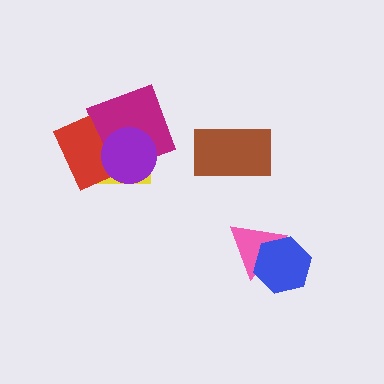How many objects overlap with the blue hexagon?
1 object overlaps with the blue hexagon.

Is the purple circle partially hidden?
No, no other shape covers it.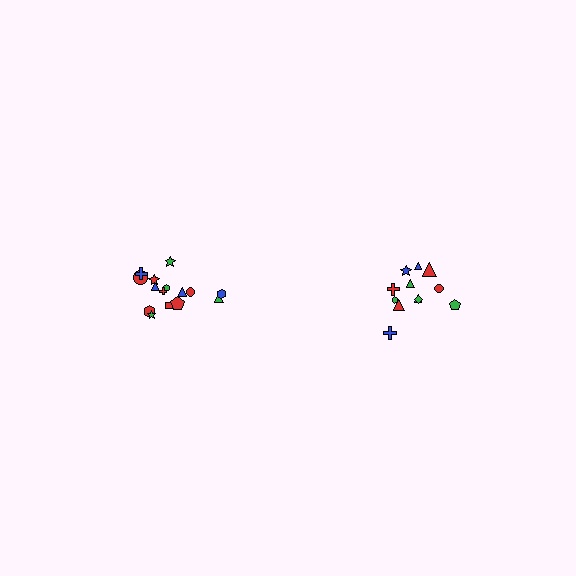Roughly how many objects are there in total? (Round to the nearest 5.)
Roughly 25 objects in total.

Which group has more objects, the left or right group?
The left group.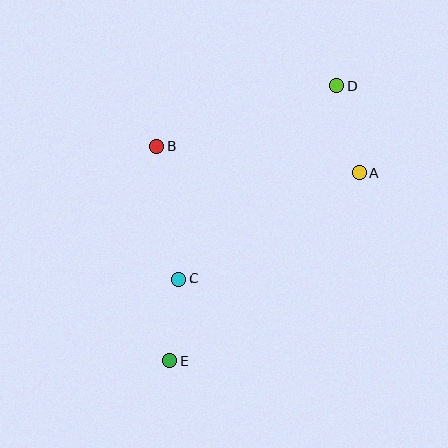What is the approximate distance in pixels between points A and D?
The distance between A and D is approximately 90 pixels.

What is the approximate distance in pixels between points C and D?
The distance between C and D is approximately 249 pixels.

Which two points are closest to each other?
Points C and E are closest to each other.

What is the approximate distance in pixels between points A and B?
The distance between A and B is approximately 205 pixels.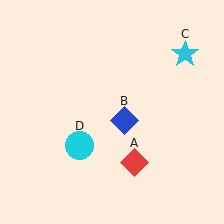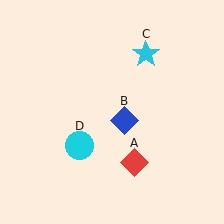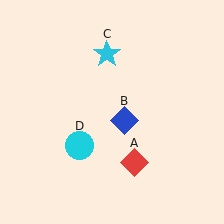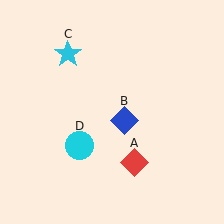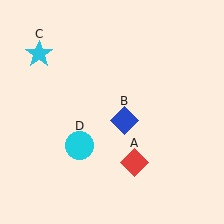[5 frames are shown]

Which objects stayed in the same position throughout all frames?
Red diamond (object A) and blue diamond (object B) and cyan circle (object D) remained stationary.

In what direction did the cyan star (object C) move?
The cyan star (object C) moved left.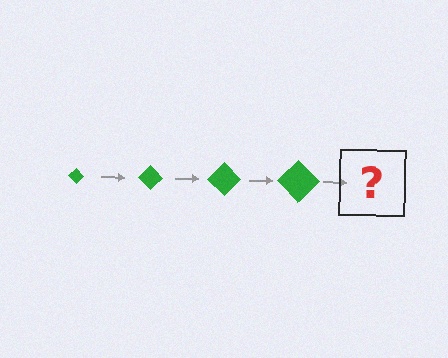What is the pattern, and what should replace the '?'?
The pattern is that the diamond gets progressively larger each step. The '?' should be a green diamond, larger than the previous one.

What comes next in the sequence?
The next element should be a green diamond, larger than the previous one.